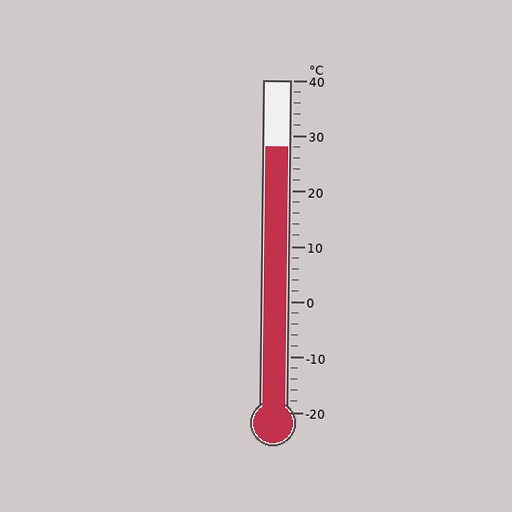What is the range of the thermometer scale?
The thermometer scale ranges from -20°C to 40°C.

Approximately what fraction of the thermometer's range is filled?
The thermometer is filled to approximately 80% of its range.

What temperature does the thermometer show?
The thermometer shows approximately 28°C.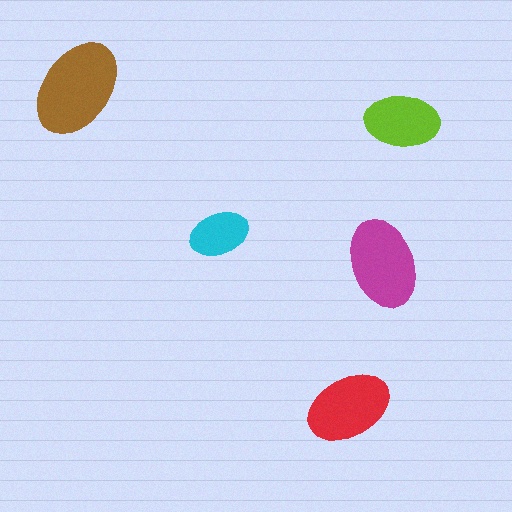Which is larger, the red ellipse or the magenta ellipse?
The magenta one.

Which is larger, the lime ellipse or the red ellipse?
The red one.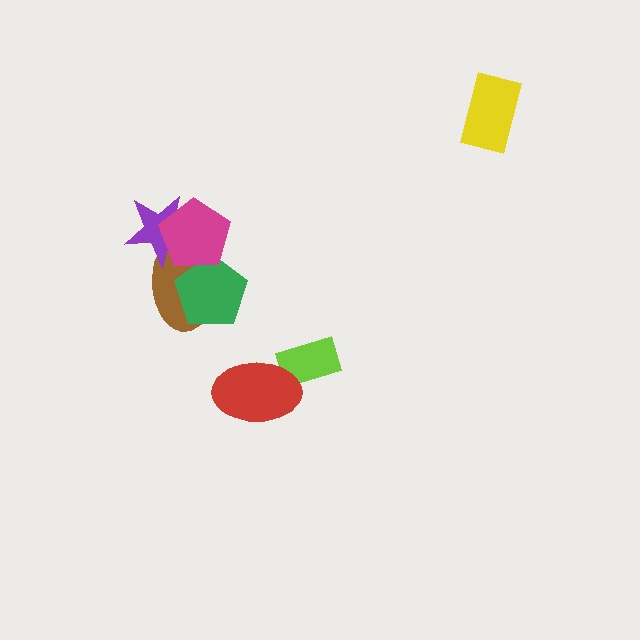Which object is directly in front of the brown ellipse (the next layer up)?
The green pentagon is directly in front of the brown ellipse.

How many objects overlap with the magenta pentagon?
3 objects overlap with the magenta pentagon.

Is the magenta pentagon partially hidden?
No, no other shape covers it.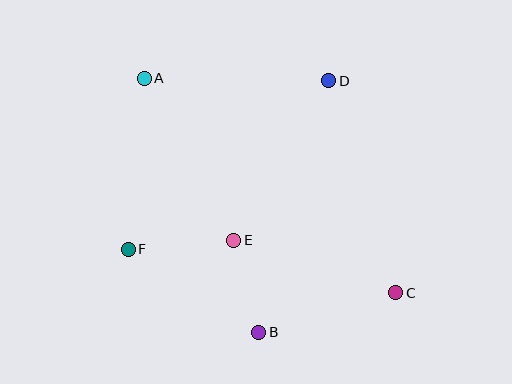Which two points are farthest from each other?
Points A and C are farthest from each other.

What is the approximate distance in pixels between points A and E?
The distance between A and E is approximately 186 pixels.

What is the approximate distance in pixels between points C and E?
The distance between C and E is approximately 170 pixels.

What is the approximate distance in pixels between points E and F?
The distance between E and F is approximately 106 pixels.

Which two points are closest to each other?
Points B and E are closest to each other.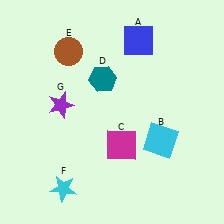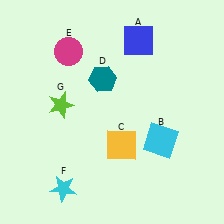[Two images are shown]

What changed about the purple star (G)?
In Image 1, G is purple. In Image 2, it changed to lime.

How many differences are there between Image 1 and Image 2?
There are 3 differences between the two images.